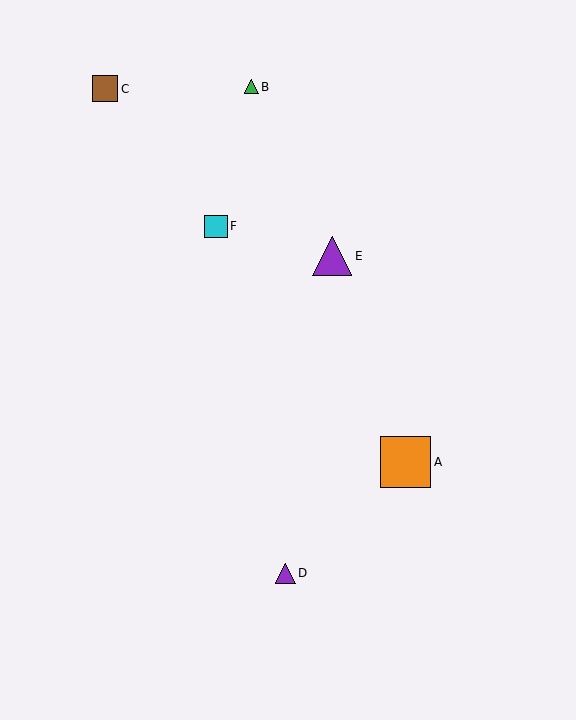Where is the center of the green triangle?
The center of the green triangle is at (251, 87).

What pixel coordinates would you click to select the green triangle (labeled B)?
Click at (251, 87) to select the green triangle B.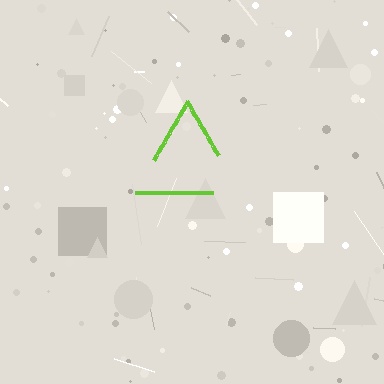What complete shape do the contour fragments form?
The contour fragments form a triangle.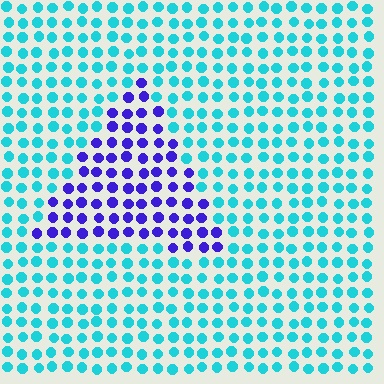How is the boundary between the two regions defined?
The boundary is defined purely by a slight shift in hue (about 69 degrees). Spacing, size, and orientation are identical on both sides.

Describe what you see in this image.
The image is filled with small cyan elements in a uniform arrangement. A triangle-shaped region is visible where the elements are tinted to a slightly different hue, forming a subtle color boundary.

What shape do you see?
I see a triangle.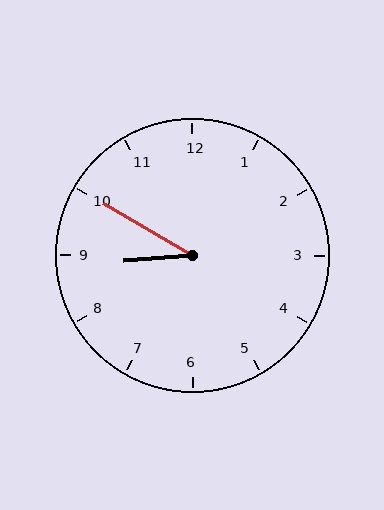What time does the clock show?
8:50.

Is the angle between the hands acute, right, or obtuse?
It is acute.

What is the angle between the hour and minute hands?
Approximately 35 degrees.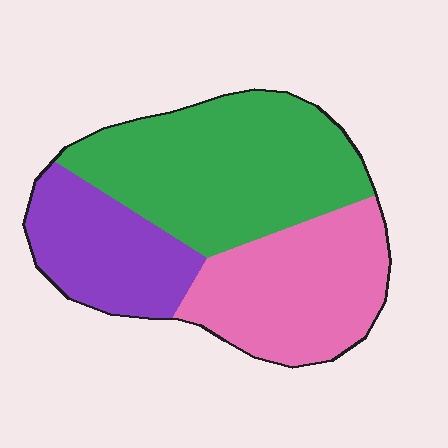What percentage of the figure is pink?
Pink takes up about one third (1/3) of the figure.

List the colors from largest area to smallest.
From largest to smallest: green, pink, purple.